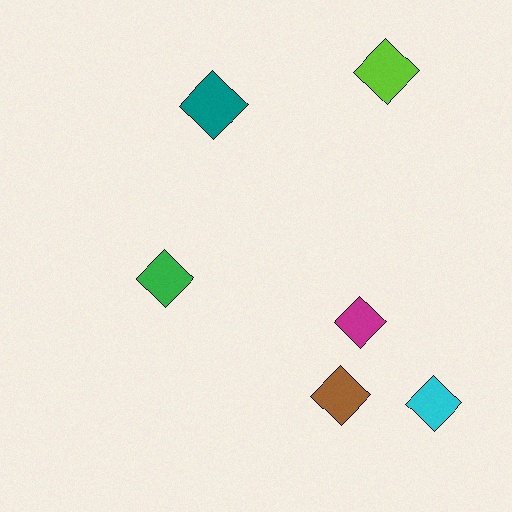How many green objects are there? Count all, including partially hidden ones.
There is 1 green object.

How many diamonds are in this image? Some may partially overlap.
There are 6 diamonds.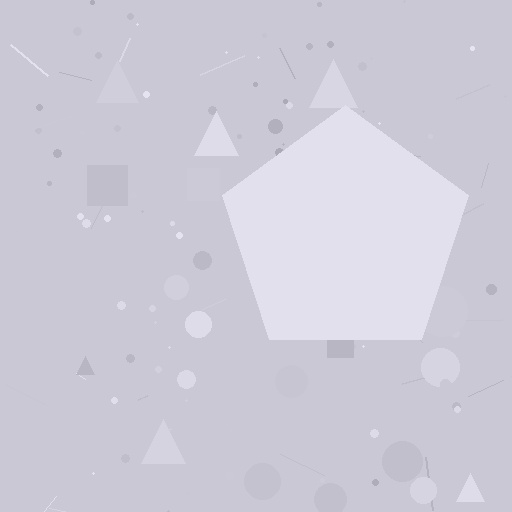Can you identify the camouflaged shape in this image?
The camouflaged shape is a pentagon.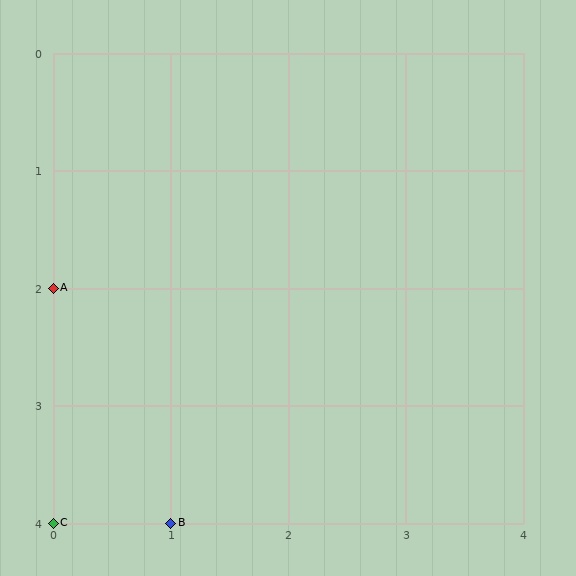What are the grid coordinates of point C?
Point C is at grid coordinates (0, 4).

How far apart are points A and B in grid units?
Points A and B are 1 column and 2 rows apart (about 2.2 grid units diagonally).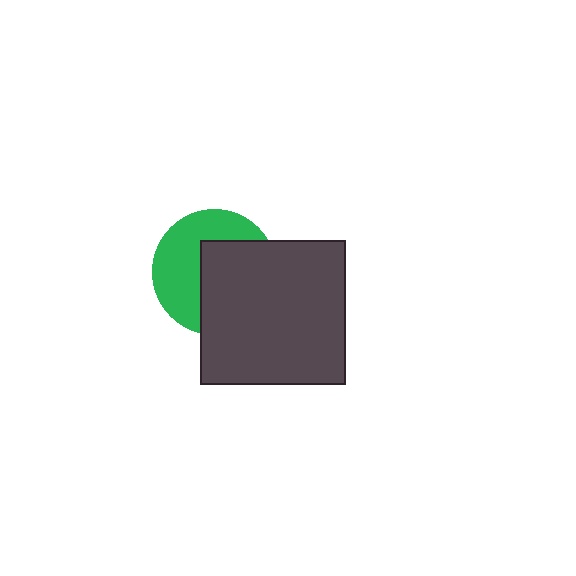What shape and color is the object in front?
The object in front is a dark gray square.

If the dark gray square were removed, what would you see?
You would see the complete green circle.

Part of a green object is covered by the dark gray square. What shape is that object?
It is a circle.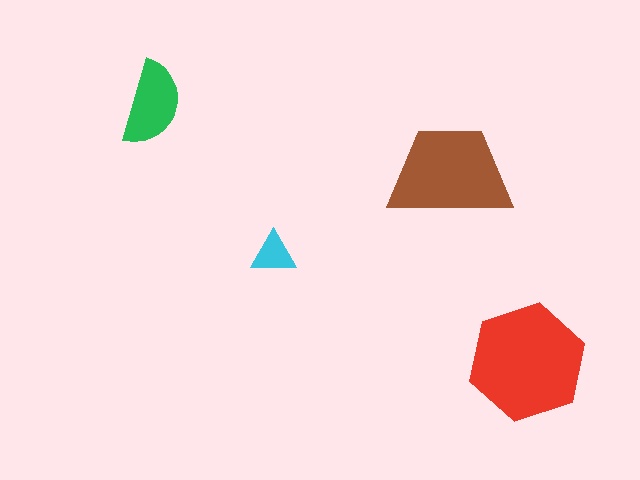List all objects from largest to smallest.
The red hexagon, the brown trapezoid, the green semicircle, the cyan triangle.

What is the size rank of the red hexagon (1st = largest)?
1st.